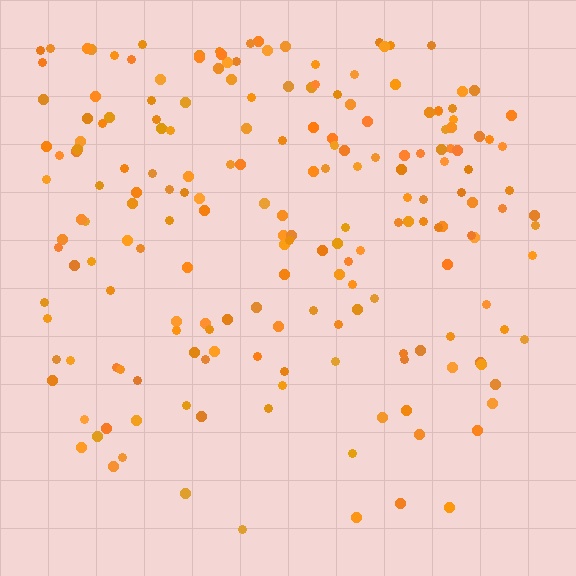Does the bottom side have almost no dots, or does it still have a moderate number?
Still a moderate number, just noticeably fewer than the top.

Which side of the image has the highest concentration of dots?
The top.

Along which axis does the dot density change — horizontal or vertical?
Vertical.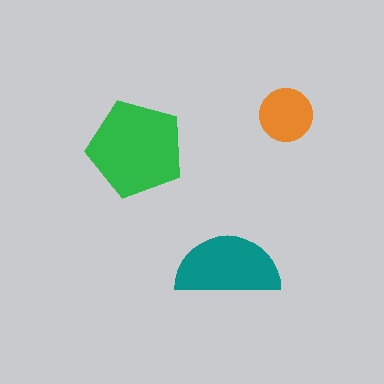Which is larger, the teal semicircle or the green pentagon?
The green pentagon.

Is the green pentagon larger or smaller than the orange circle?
Larger.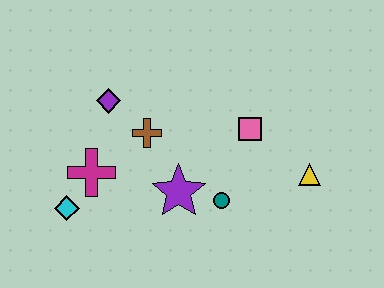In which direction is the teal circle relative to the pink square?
The teal circle is below the pink square.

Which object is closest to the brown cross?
The purple diamond is closest to the brown cross.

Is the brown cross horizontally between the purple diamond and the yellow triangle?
Yes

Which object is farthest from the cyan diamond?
The yellow triangle is farthest from the cyan diamond.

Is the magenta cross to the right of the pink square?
No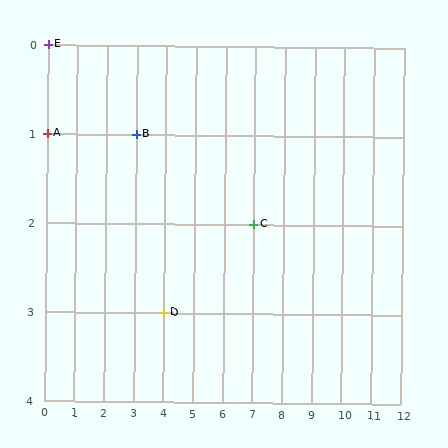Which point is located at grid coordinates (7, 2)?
Point C is at (7, 2).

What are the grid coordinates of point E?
Point E is at grid coordinates (0, 0).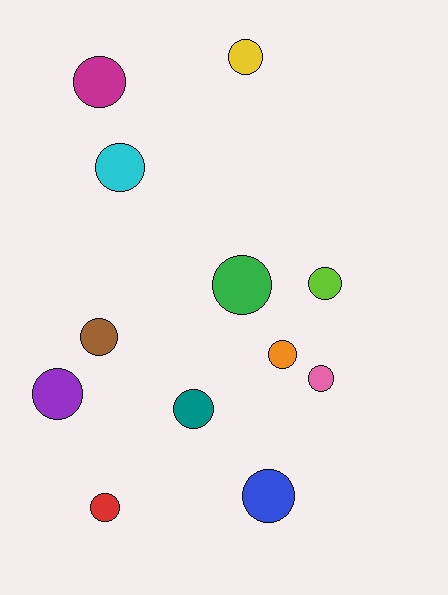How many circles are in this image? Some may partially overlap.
There are 12 circles.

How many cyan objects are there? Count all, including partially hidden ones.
There is 1 cyan object.